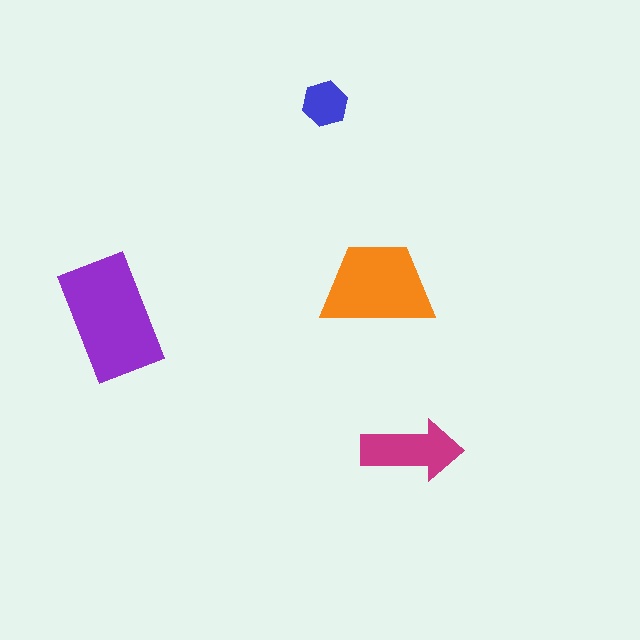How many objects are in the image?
There are 4 objects in the image.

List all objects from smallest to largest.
The blue hexagon, the magenta arrow, the orange trapezoid, the purple rectangle.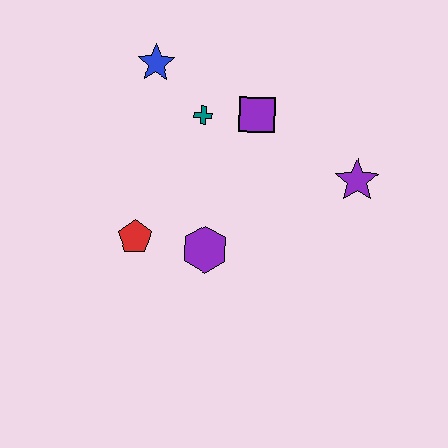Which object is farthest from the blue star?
The purple star is farthest from the blue star.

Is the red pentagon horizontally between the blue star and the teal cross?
No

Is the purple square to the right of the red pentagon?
Yes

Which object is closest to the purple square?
The teal cross is closest to the purple square.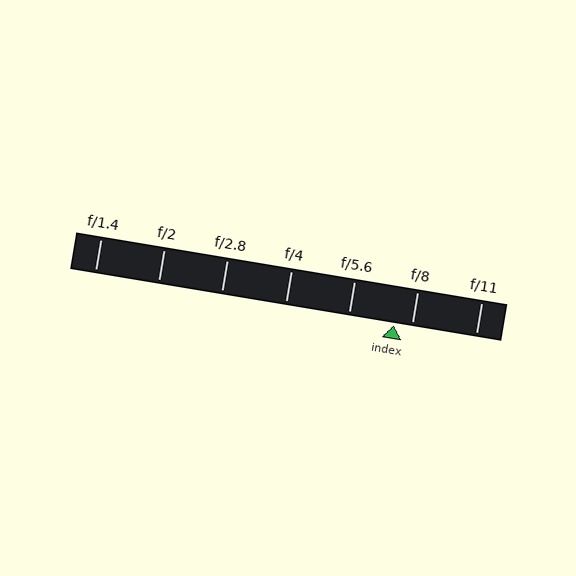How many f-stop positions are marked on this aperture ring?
There are 7 f-stop positions marked.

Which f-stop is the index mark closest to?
The index mark is closest to f/8.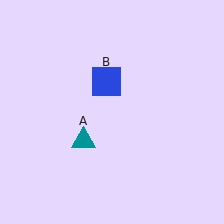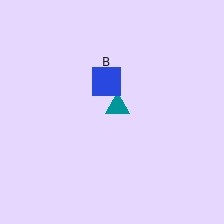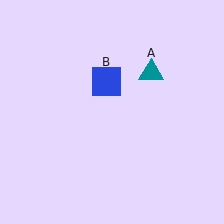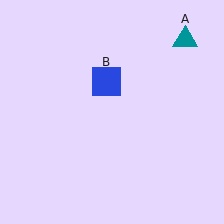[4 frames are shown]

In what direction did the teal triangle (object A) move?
The teal triangle (object A) moved up and to the right.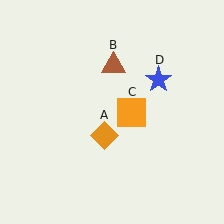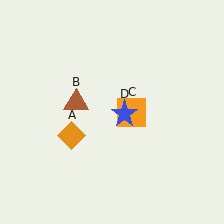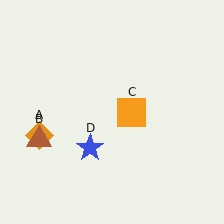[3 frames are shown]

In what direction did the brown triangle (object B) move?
The brown triangle (object B) moved down and to the left.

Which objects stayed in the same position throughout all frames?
Orange square (object C) remained stationary.